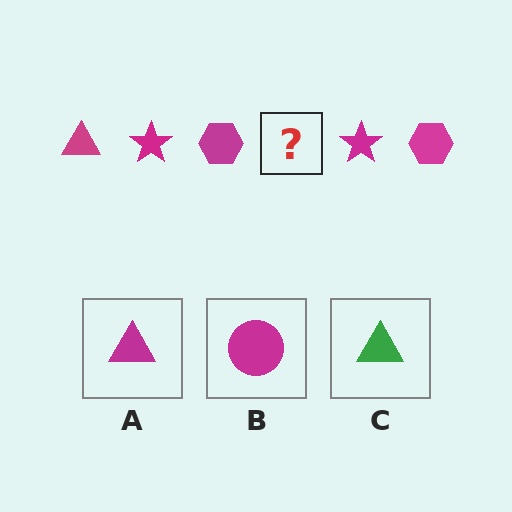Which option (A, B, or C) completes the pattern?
A.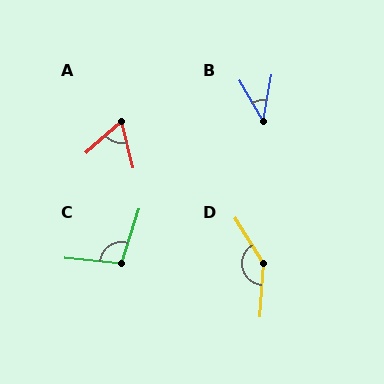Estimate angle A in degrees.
Approximately 64 degrees.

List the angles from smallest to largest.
B (40°), A (64°), C (102°), D (145°).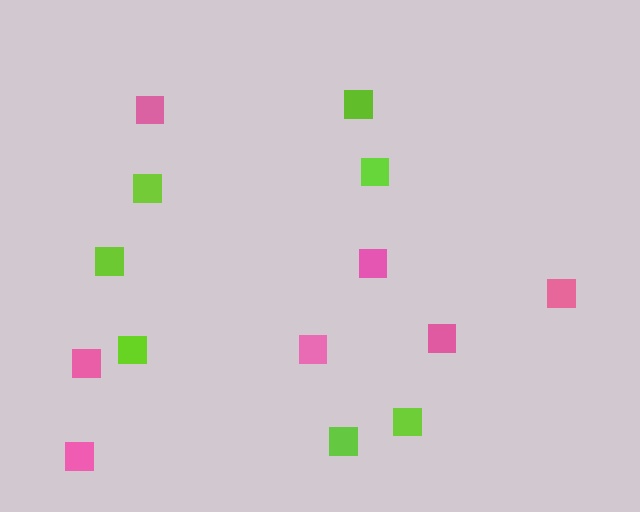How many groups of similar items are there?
There are 2 groups: one group of pink squares (7) and one group of lime squares (7).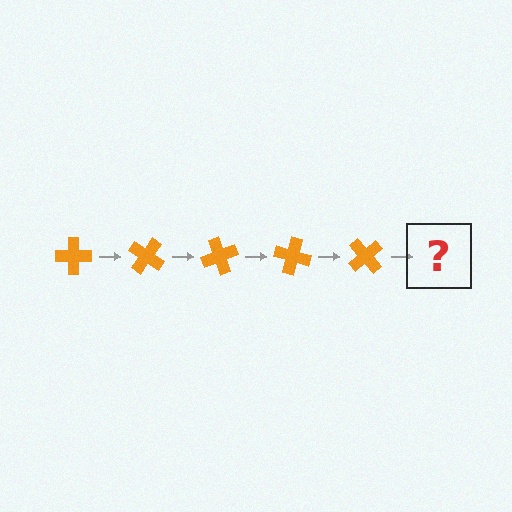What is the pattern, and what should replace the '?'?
The pattern is that the cross rotates 35 degrees each step. The '?' should be an orange cross rotated 175 degrees.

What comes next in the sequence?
The next element should be an orange cross rotated 175 degrees.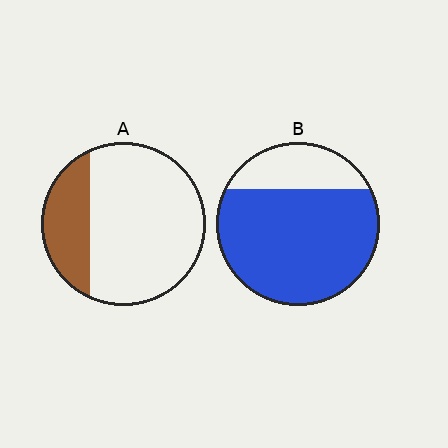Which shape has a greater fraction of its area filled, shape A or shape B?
Shape B.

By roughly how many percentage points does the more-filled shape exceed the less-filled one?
By roughly 50 percentage points (B over A).